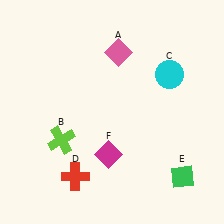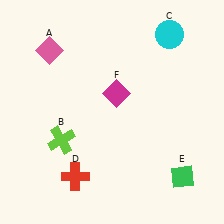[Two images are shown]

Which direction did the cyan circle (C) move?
The cyan circle (C) moved up.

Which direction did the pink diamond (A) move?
The pink diamond (A) moved left.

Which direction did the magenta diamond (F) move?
The magenta diamond (F) moved up.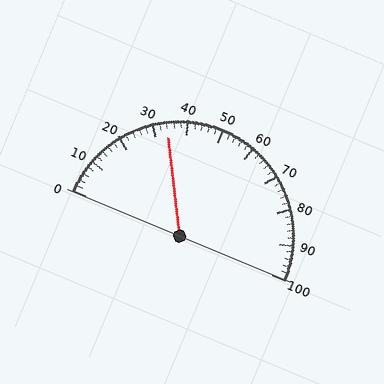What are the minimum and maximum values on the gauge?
The gauge ranges from 0 to 100.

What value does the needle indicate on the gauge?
The needle indicates approximately 34.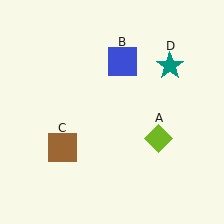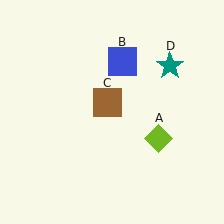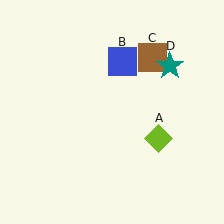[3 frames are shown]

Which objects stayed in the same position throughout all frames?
Lime diamond (object A) and blue square (object B) and teal star (object D) remained stationary.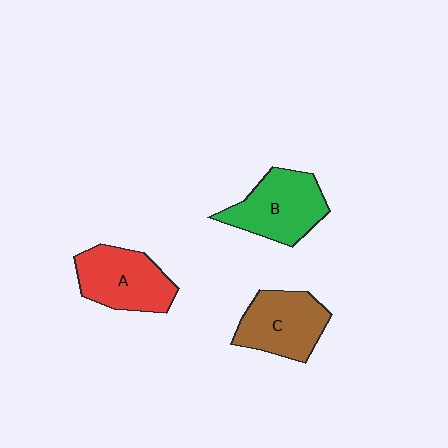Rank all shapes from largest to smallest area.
From largest to smallest: B (green), A (red), C (brown).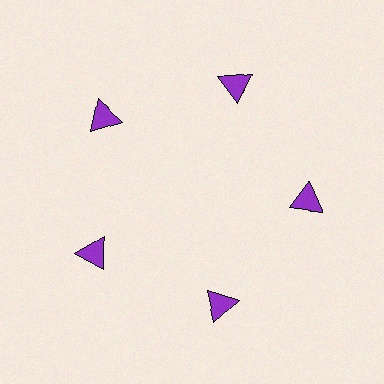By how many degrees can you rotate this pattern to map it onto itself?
The pattern maps onto itself every 72 degrees of rotation.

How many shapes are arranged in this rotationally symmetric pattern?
There are 5 shapes, arranged in 5 groups of 1.